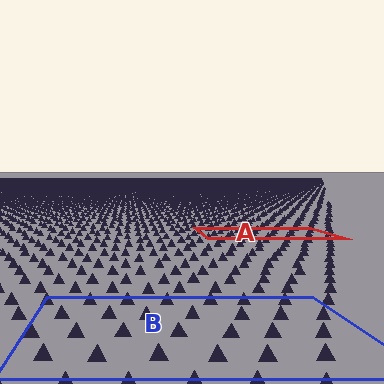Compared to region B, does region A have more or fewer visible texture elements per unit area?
Region A has more texture elements per unit area — they are packed more densely because it is farther away.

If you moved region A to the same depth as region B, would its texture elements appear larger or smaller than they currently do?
They would appear larger. At a closer depth, the same texture elements are projected at a bigger on-screen size.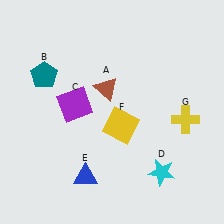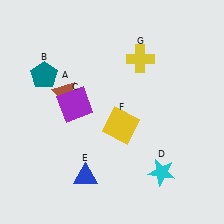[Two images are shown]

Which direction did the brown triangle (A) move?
The brown triangle (A) moved left.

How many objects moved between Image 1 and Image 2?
2 objects moved between the two images.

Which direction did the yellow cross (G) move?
The yellow cross (G) moved up.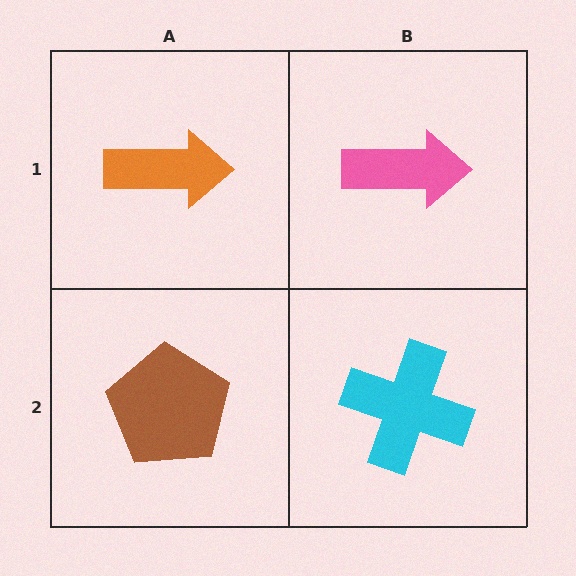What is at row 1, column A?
An orange arrow.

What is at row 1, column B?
A pink arrow.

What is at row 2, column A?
A brown pentagon.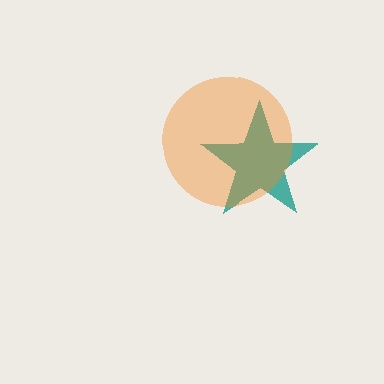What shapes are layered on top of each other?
The layered shapes are: a teal star, an orange circle.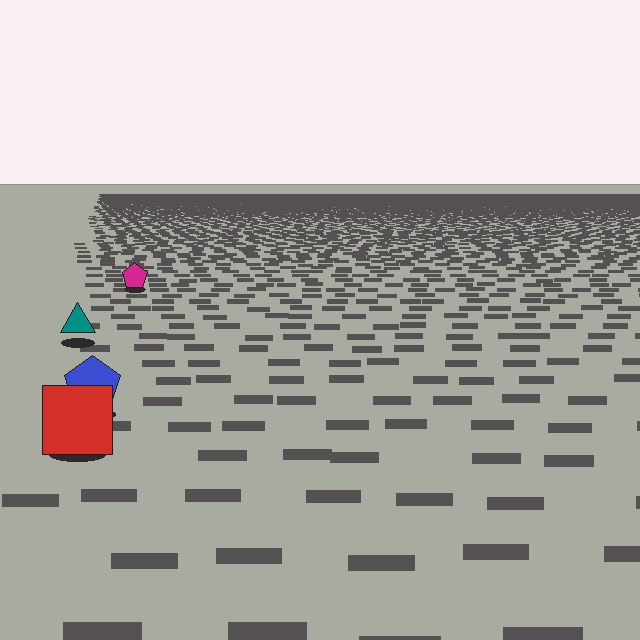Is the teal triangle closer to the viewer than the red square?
No. The red square is closer — you can tell from the texture gradient: the ground texture is coarser near it.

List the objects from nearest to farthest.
From nearest to farthest: the red square, the blue pentagon, the teal triangle, the magenta pentagon.